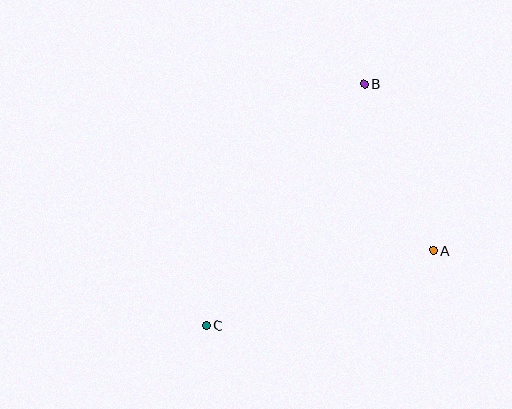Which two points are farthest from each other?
Points B and C are farthest from each other.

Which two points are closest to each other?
Points A and B are closest to each other.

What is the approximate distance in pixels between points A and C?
The distance between A and C is approximately 240 pixels.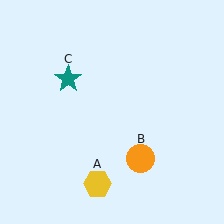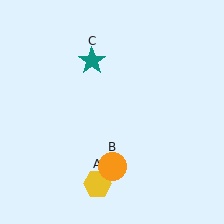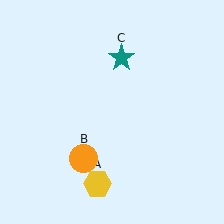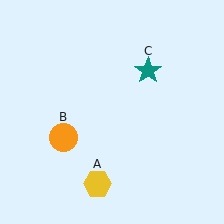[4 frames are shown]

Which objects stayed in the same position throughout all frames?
Yellow hexagon (object A) remained stationary.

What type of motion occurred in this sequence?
The orange circle (object B), teal star (object C) rotated clockwise around the center of the scene.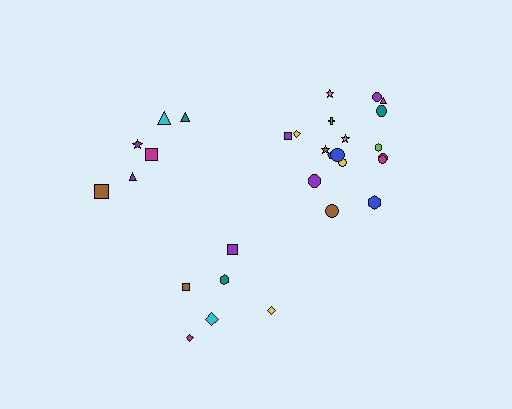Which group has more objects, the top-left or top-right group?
The top-right group.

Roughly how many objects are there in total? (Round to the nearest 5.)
Roughly 30 objects in total.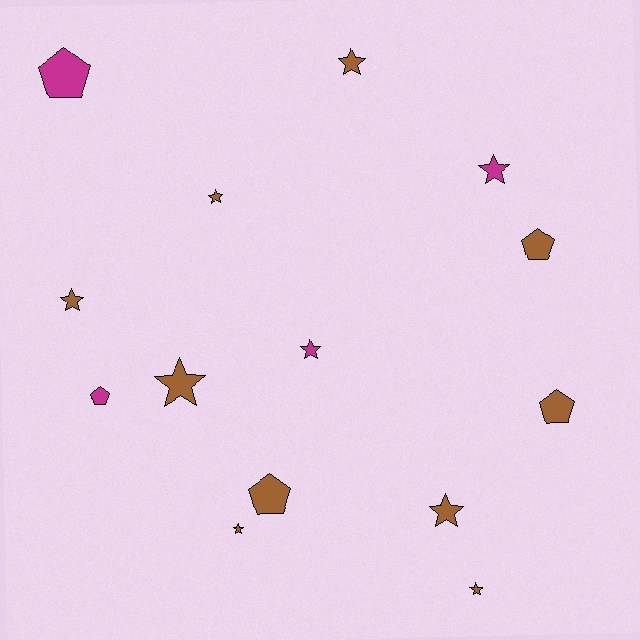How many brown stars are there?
There are 7 brown stars.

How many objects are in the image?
There are 14 objects.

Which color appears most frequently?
Brown, with 10 objects.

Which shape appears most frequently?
Star, with 9 objects.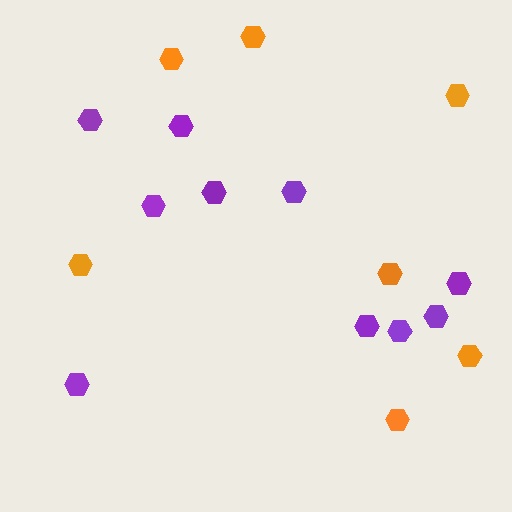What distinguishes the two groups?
There are 2 groups: one group of orange hexagons (7) and one group of purple hexagons (10).